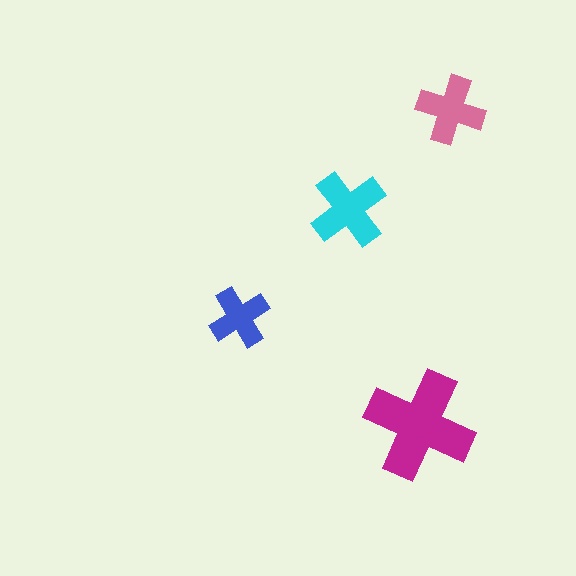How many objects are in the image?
There are 4 objects in the image.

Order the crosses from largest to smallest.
the magenta one, the cyan one, the pink one, the blue one.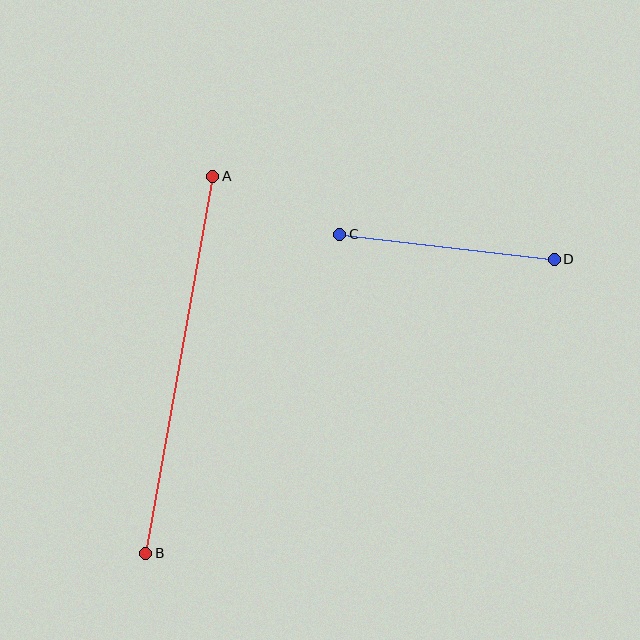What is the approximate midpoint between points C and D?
The midpoint is at approximately (447, 247) pixels.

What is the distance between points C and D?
The distance is approximately 216 pixels.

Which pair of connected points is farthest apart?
Points A and B are farthest apart.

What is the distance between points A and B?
The distance is approximately 383 pixels.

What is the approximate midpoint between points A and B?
The midpoint is at approximately (179, 365) pixels.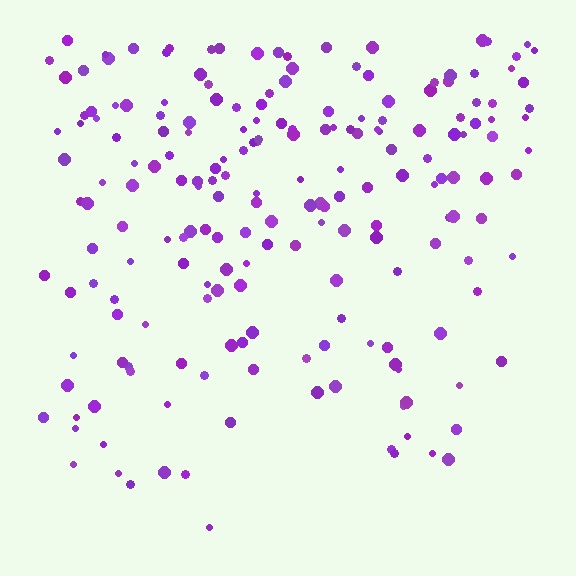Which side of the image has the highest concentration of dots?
The top.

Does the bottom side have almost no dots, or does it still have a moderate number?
Still a moderate number, just noticeably fewer than the top.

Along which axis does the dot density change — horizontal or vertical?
Vertical.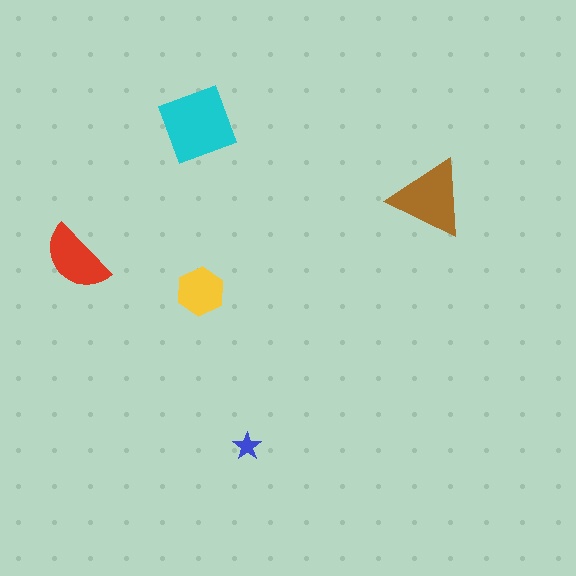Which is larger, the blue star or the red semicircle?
The red semicircle.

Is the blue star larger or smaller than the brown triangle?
Smaller.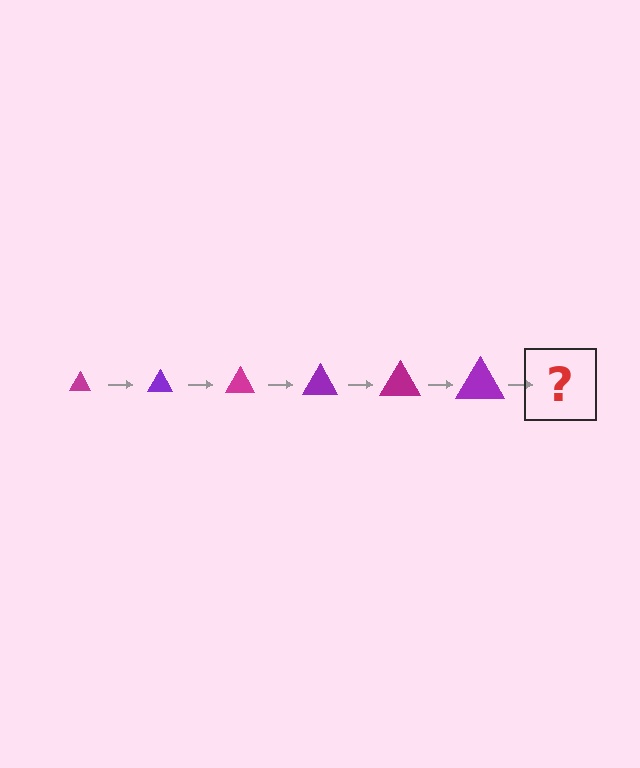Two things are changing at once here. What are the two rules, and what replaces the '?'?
The two rules are that the triangle grows larger each step and the color cycles through magenta and purple. The '?' should be a magenta triangle, larger than the previous one.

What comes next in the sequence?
The next element should be a magenta triangle, larger than the previous one.